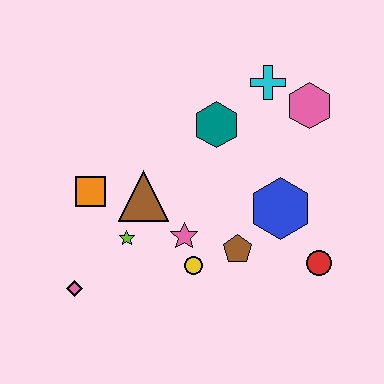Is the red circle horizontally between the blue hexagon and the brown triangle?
No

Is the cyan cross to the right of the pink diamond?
Yes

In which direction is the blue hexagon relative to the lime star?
The blue hexagon is to the right of the lime star.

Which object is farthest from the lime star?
The pink hexagon is farthest from the lime star.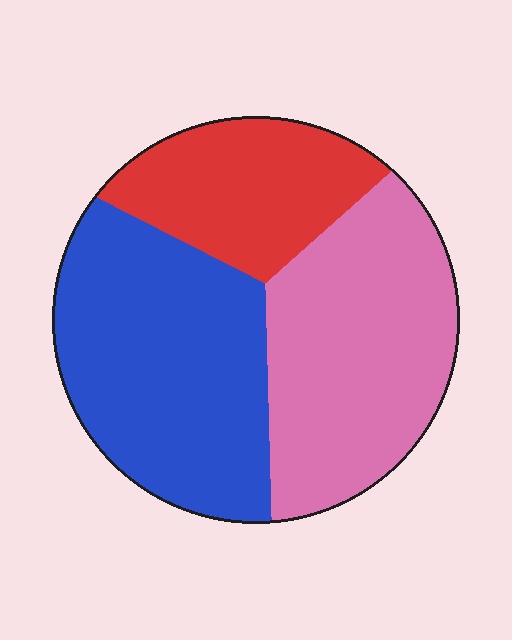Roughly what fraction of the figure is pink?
Pink takes up between a quarter and a half of the figure.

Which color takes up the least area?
Red, at roughly 20%.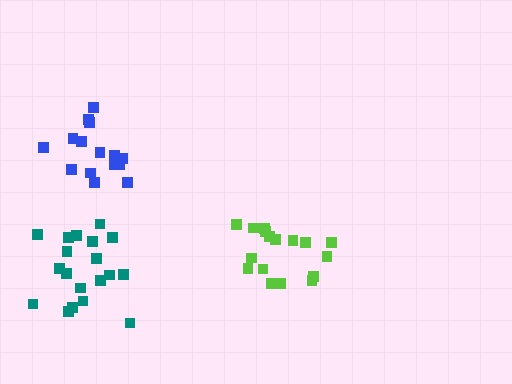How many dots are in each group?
Group 1: 19 dots, Group 2: 17 dots, Group 3: 15 dots (51 total).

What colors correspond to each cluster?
The clusters are colored: teal, lime, blue.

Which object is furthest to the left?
The teal cluster is leftmost.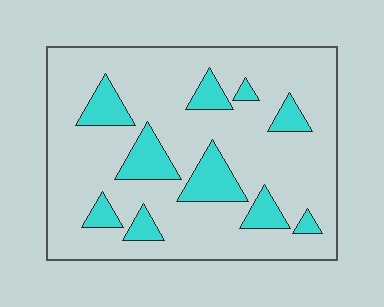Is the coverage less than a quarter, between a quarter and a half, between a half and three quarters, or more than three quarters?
Less than a quarter.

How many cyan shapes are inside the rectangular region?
10.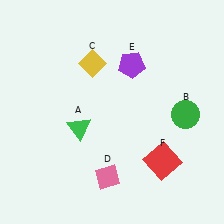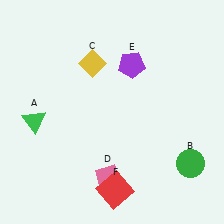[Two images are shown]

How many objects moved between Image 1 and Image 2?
3 objects moved between the two images.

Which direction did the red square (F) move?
The red square (F) moved left.